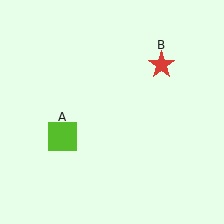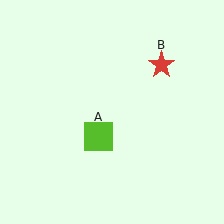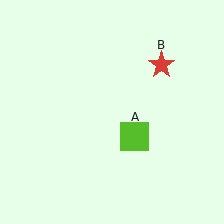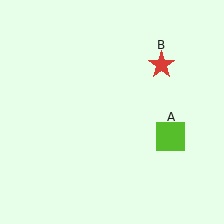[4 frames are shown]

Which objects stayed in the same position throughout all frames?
Red star (object B) remained stationary.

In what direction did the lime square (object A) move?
The lime square (object A) moved right.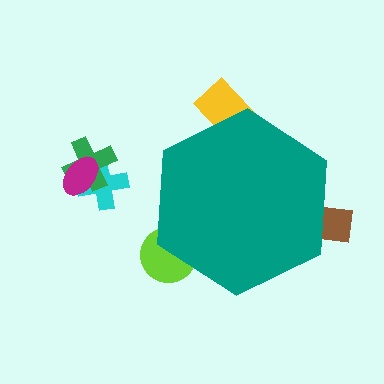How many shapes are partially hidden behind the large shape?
3 shapes are partially hidden.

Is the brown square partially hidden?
Yes, the brown square is partially hidden behind the teal hexagon.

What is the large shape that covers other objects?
A teal hexagon.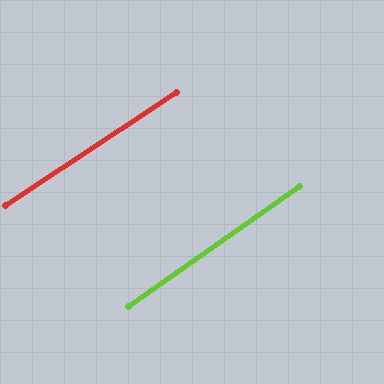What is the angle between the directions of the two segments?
Approximately 2 degrees.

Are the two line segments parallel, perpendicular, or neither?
Parallel — their directions differ by only 1.5°.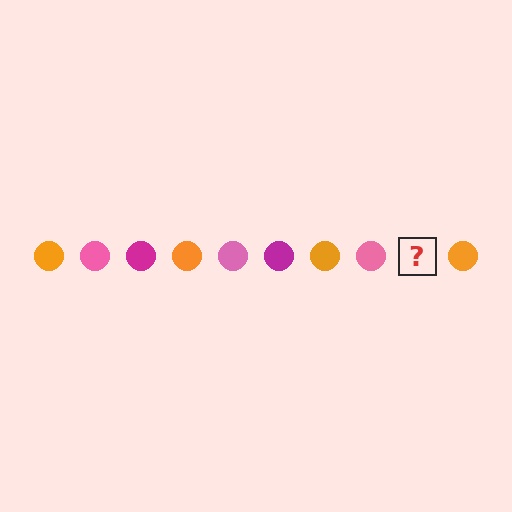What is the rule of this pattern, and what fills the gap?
The rule is that the pattern cycles through orange, pink, magenta circles. The gap should be filled with a magenta circle.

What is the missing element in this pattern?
The missing element is a magenta circle.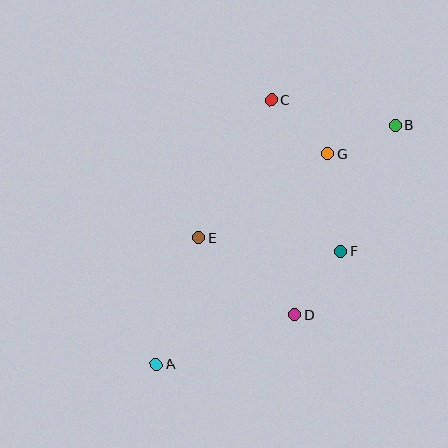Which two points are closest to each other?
Points B and G are closest to each other.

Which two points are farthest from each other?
Points A and B are farthest from each other.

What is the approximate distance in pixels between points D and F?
The distance between D and F is approximately 79 pixels.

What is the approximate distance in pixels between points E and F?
The distance between E and F is approximately 143 pixels.